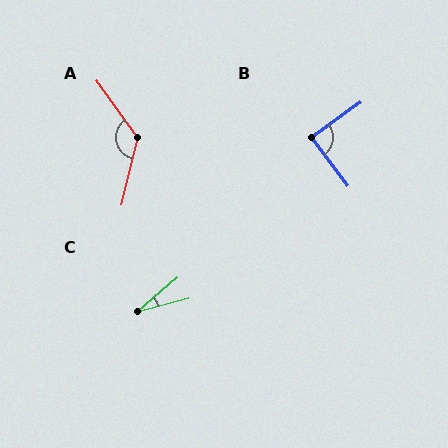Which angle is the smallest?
C, at approximately 25 degrees.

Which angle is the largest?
A, at approximately 131 degrees.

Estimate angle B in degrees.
Approximately 89 degrees.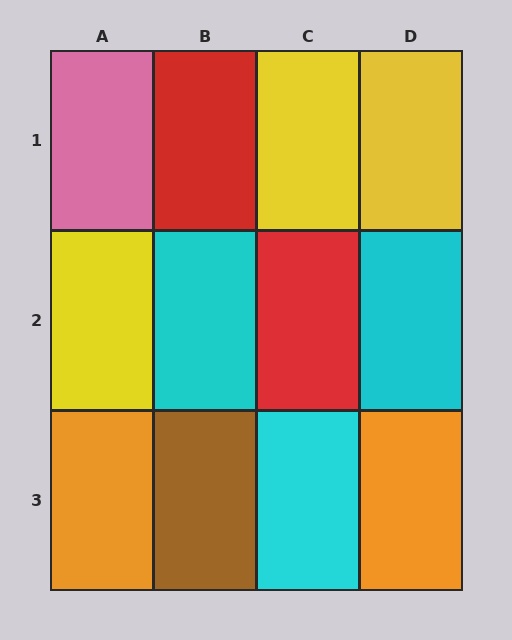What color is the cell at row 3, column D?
Orange.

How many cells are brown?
1 cell is brown.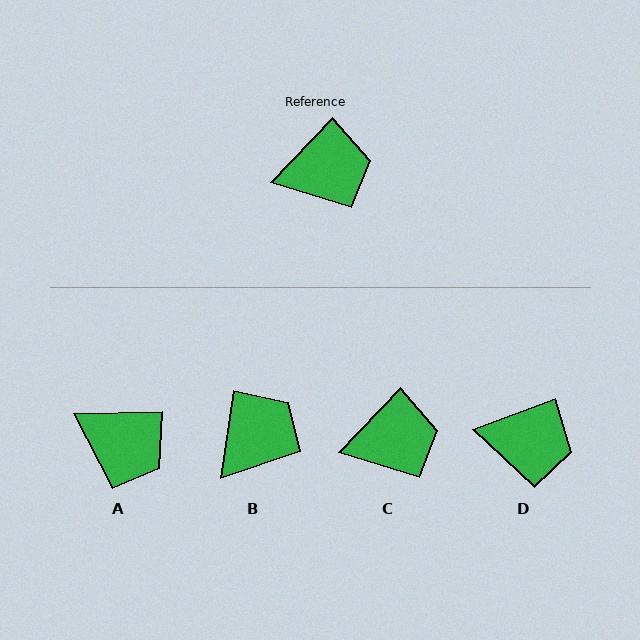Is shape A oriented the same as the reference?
No, it is off by about 44 degrees.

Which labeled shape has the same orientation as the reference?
C.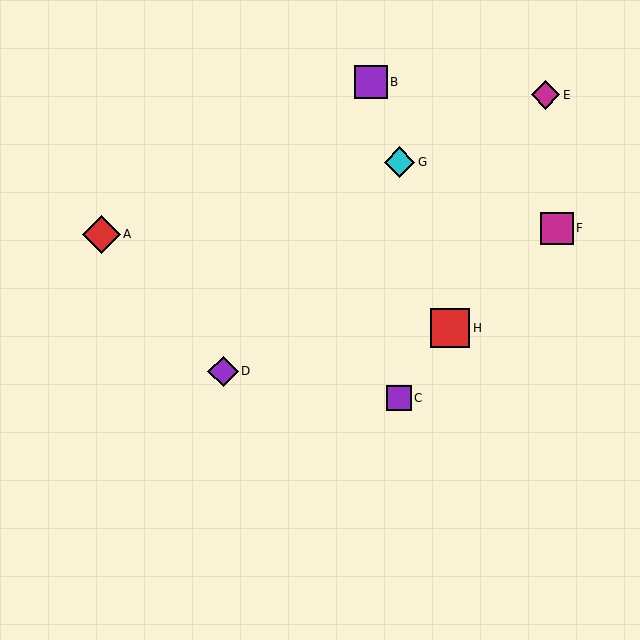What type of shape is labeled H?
Shape H is a red square.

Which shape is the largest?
The red square (labeled H) is the largest.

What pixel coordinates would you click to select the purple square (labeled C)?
Click at (399, 398) to select the purple square C.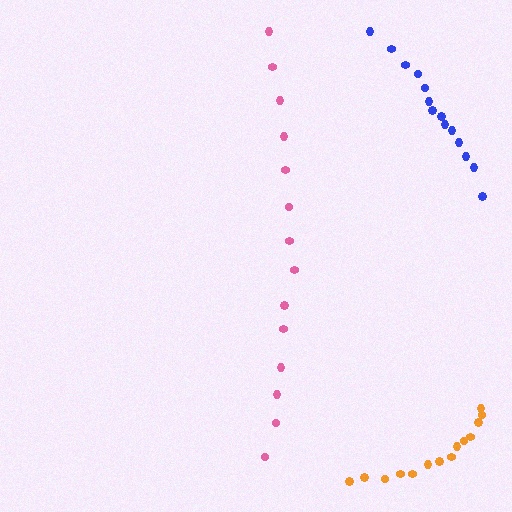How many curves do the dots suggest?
There are 3 distinct paths.